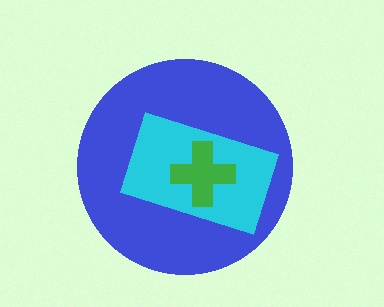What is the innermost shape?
The green cross.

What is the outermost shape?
The blue circle.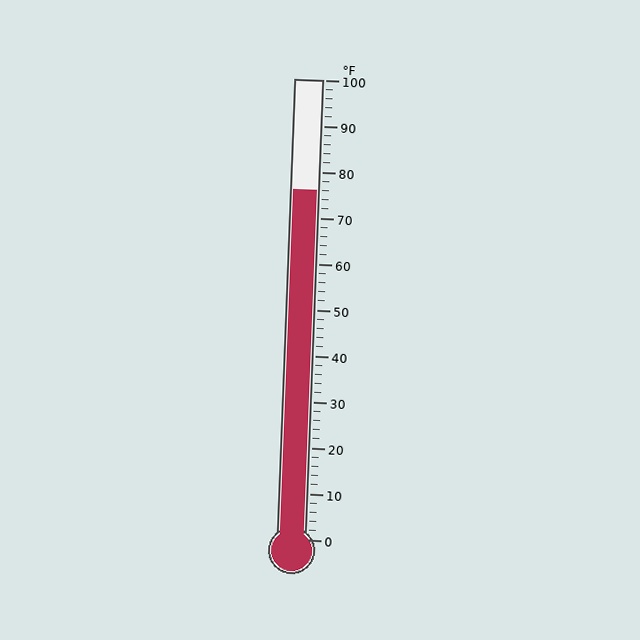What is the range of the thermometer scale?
The thermometer scale ranges from 0°F to 100°F.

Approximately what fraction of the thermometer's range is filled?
The thermometer is filled to approximately 75% of its range.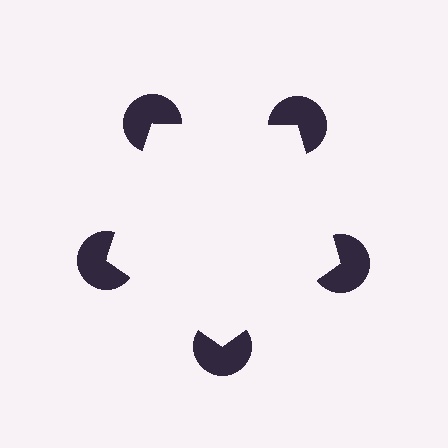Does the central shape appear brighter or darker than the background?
It typically appears slightly brighter than the background, even though no actual brightness change is drawn.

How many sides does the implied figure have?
5 sides.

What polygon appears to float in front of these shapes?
An illusory pentagon — its edges are inferred from the aligned wedge cuts in the pac-man discs, not physically drawn.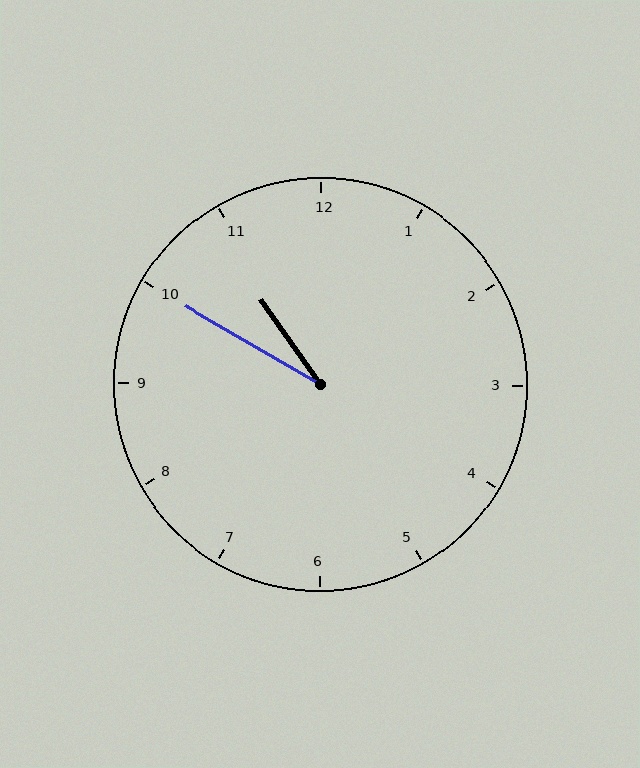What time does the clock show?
10:50.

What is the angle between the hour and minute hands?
Approximately 25 degrees.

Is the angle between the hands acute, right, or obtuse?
It is acute.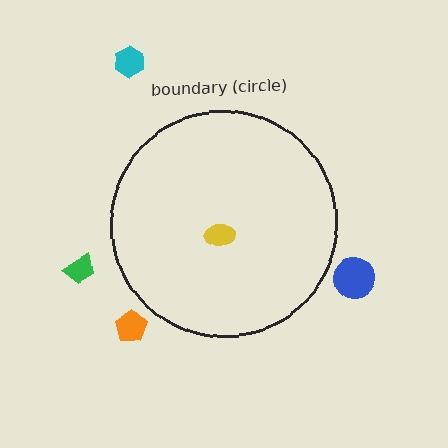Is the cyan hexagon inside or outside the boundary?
Outside.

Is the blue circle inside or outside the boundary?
Outside.